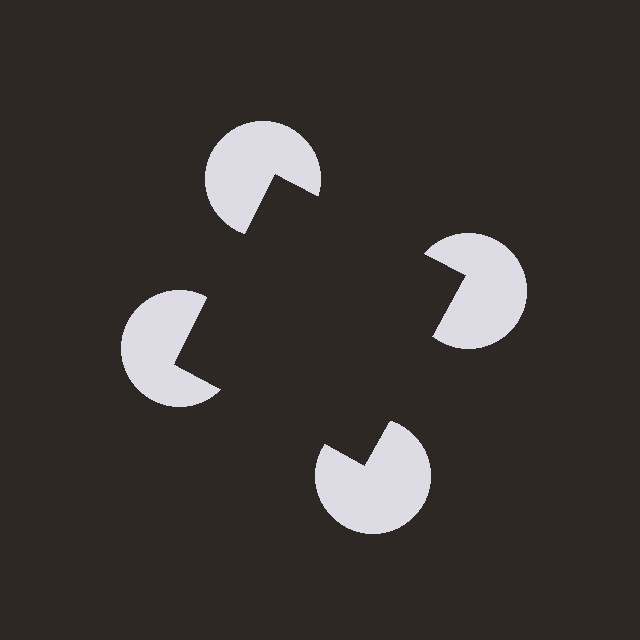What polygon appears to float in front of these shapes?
An illusory square — its edges are inferred from the aligned wedge cuts in the pac-man discs, not physically drawn.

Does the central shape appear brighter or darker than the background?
It typically appears slightly darker than the background, even though no actual brightness change is drawn.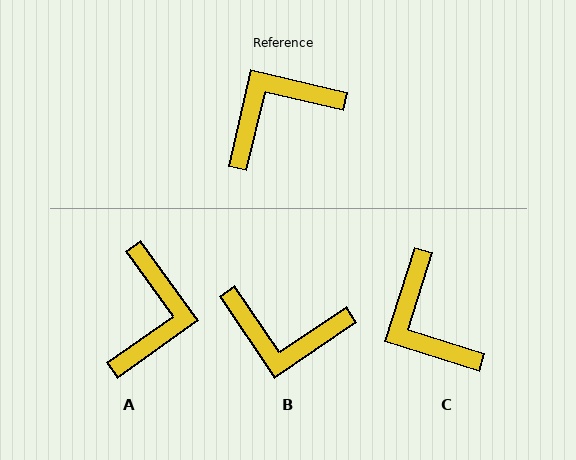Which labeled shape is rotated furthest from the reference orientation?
B, about 137 degrees away.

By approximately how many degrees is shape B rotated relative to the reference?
Approximately 137 degrees counter-clockwise.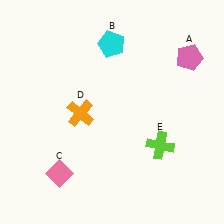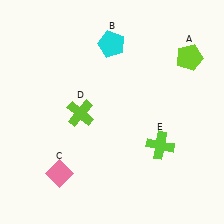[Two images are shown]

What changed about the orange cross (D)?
In Image 1, D is orange. In Image 2, it changed to lime.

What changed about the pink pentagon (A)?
In Image 1, A is pink. In Image 2, it changed to lime.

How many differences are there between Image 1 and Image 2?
There are 2 differences between the two images.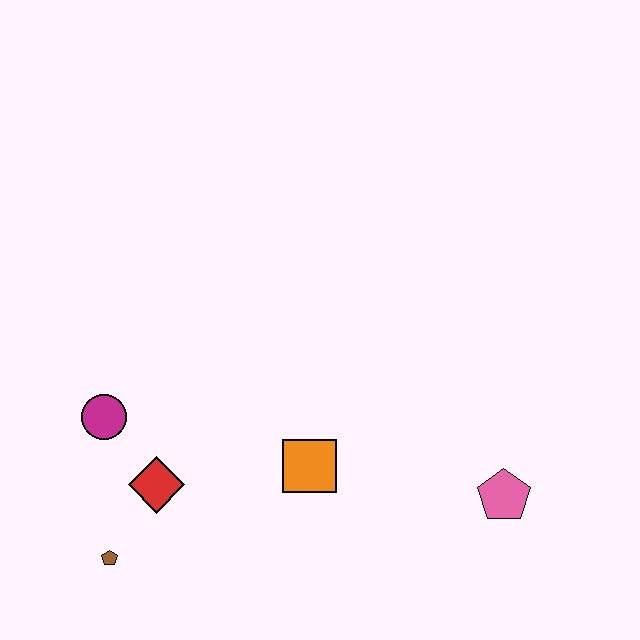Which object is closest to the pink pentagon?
The orange square is closest to the pink pentagon.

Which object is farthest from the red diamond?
The pink pentagon is farthest from the red diamond.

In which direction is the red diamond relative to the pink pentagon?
The red diamond is to the left of the pink pentagon.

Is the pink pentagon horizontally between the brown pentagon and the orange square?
No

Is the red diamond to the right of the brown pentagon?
Yes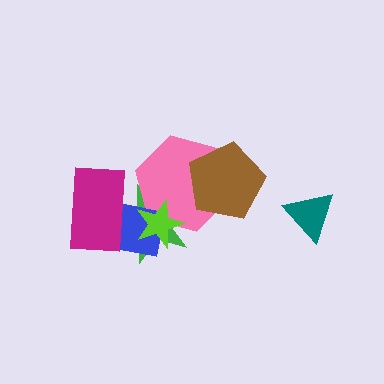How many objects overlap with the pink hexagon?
4 objects overlap with the pink hexagon.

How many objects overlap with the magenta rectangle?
2 objects overlap with the magenta rectangle.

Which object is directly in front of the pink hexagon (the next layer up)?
The blue square is directly in front of the pink hexagon.